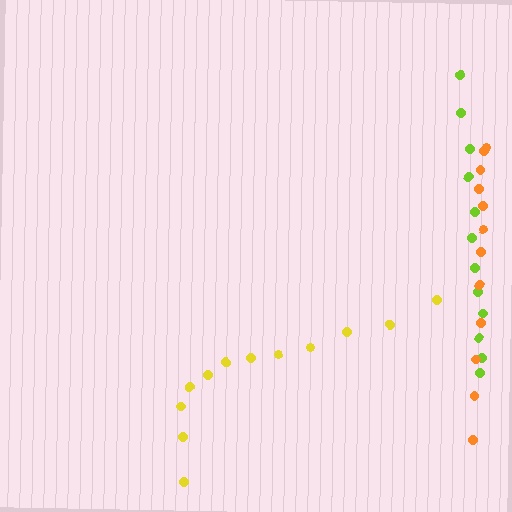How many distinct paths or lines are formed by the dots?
There are 3 distinct paths.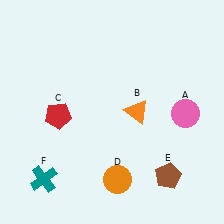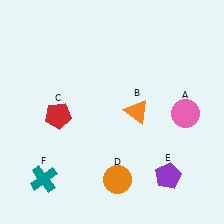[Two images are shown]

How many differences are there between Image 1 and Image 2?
There is 1 difference between the two images.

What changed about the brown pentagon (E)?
In Image 1, E is brown. In Image 2, it changed to purple.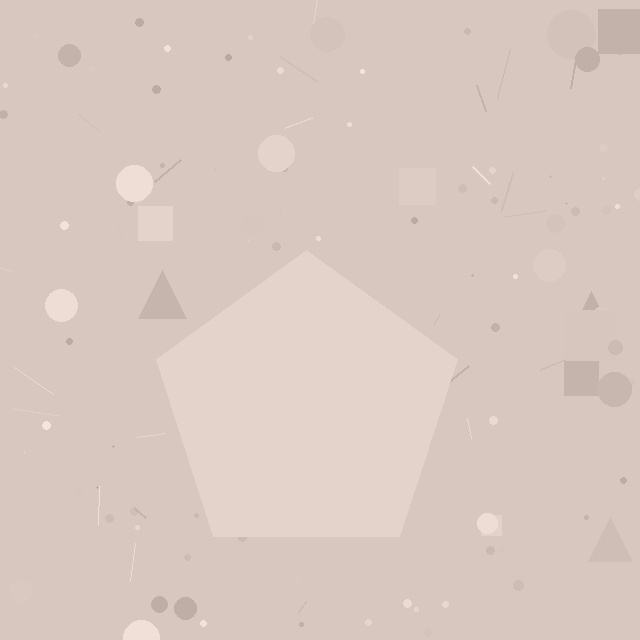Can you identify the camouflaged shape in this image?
The camouflaged shape is a pentagon.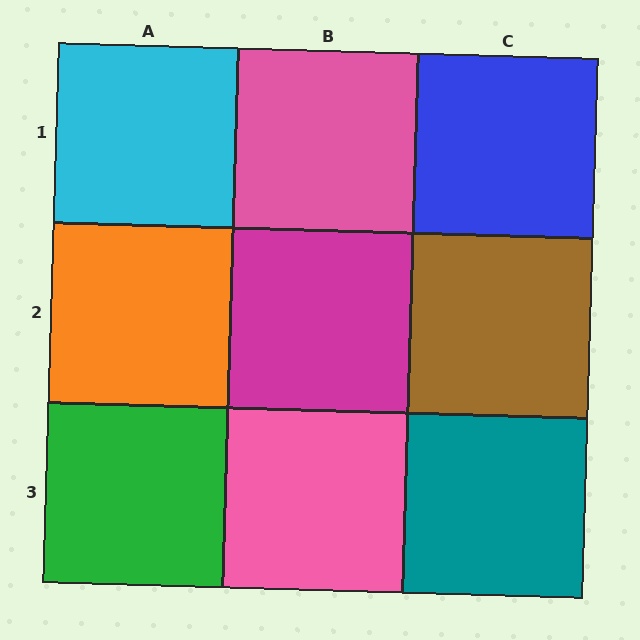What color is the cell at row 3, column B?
Pink.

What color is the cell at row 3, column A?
Green.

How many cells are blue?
1 cell is blue.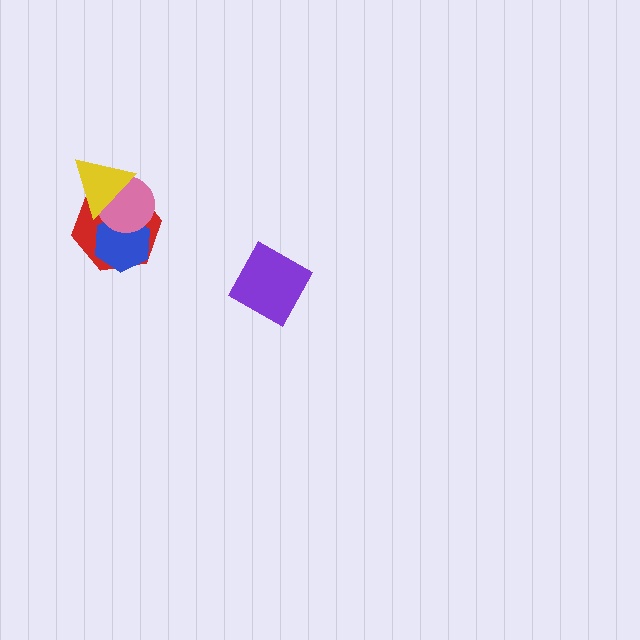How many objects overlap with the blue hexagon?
2 objects overlap with the blue hexagon.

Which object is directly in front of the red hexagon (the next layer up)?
The blue hexagon is directly in front of the red hexagon.